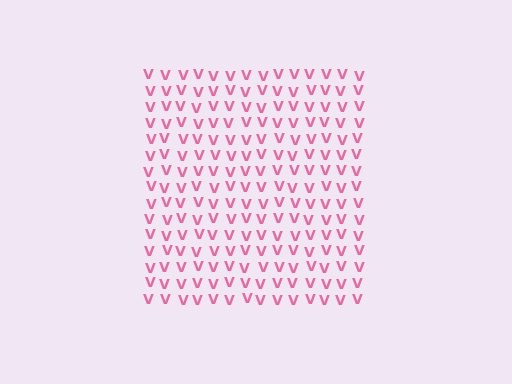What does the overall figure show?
The overall figure shows a square.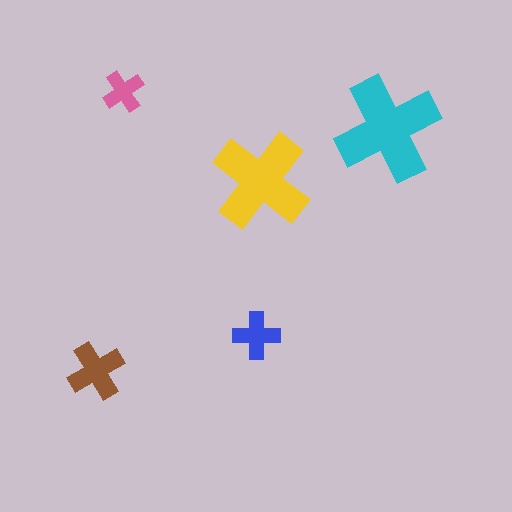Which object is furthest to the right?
The cyan cross is rightmost.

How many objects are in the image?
There are 5 objects in the image.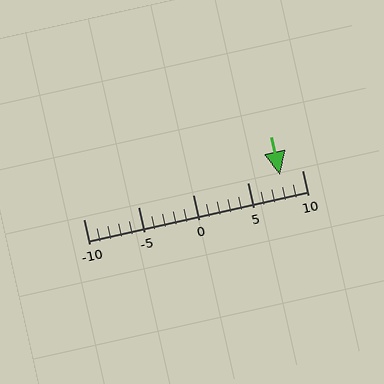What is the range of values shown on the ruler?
The ruler shows values from -10 to 10.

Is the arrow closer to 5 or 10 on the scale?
The arrow is closer to 10.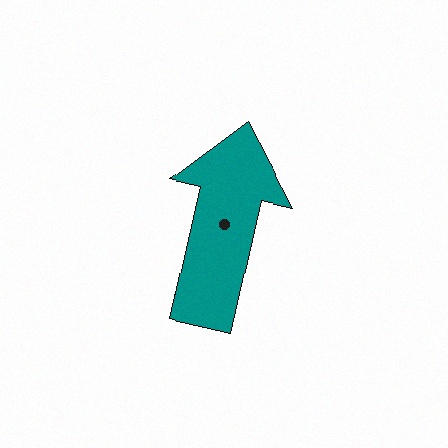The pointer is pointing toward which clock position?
Roughly 12 o'clock.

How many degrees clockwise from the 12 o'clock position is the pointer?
Approximately 13 degrees.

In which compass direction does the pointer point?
North.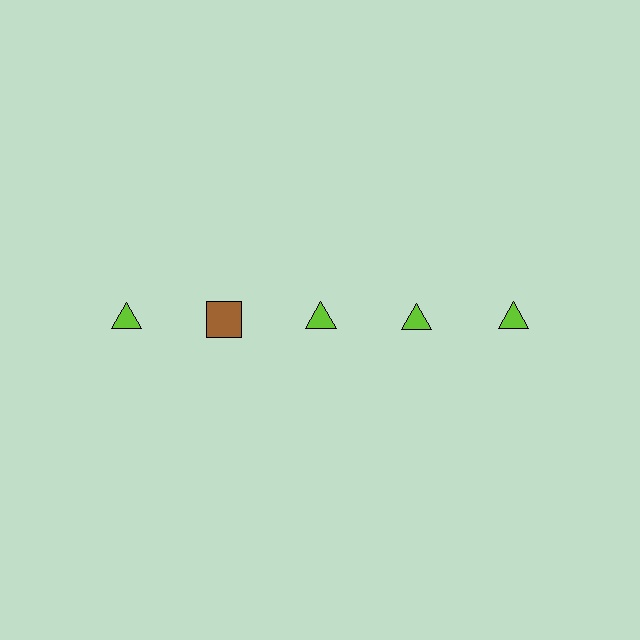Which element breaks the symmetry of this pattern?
The brown square in the top row, second from left column breaks the symmetry. All other shapes are lime triangles.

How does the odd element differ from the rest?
It differs in both color (brown instead of lime) and shape (square instead of triangle).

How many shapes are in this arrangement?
There are 5 shapes arranged in a grid pattern.